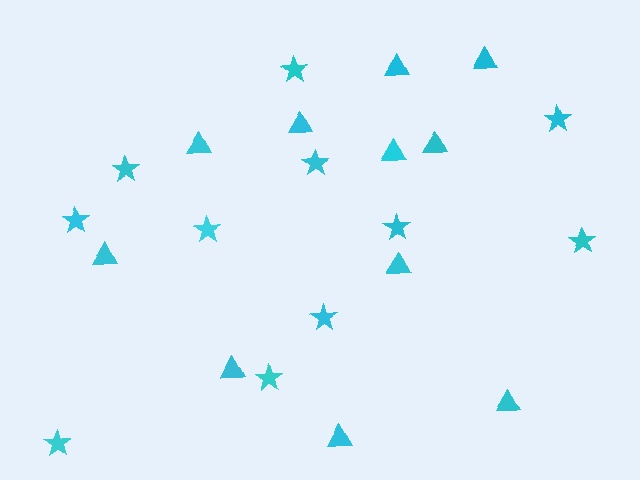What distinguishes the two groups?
There are 2 groups: one group of triangles (11) and one group of stars (11).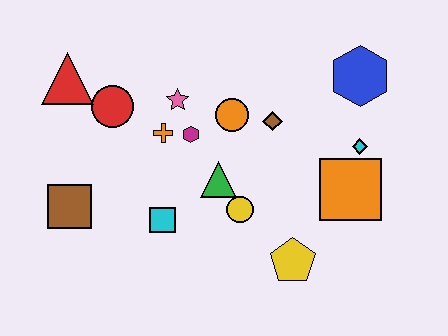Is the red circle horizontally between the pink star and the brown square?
Yes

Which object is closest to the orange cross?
The magenta hexagon is closest to the orange cross.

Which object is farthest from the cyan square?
The blue hexagon is farthest from the cyan square.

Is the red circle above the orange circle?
Yes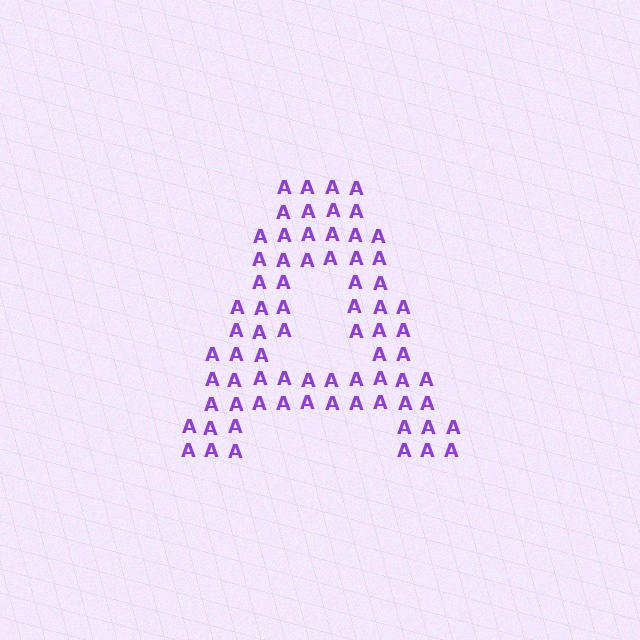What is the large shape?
The large shape is the letter A.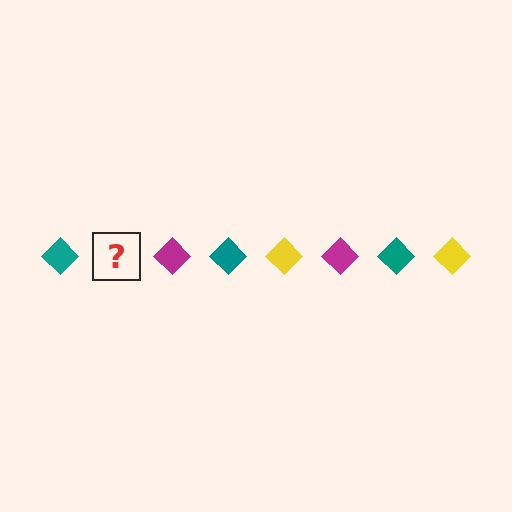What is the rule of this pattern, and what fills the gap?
The rule is that the pattern cycles through teal, yellow, magenta diamonds. The gap should be filled with a yellow diamond.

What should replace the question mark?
The question mark should be replaced with a yellow diamond.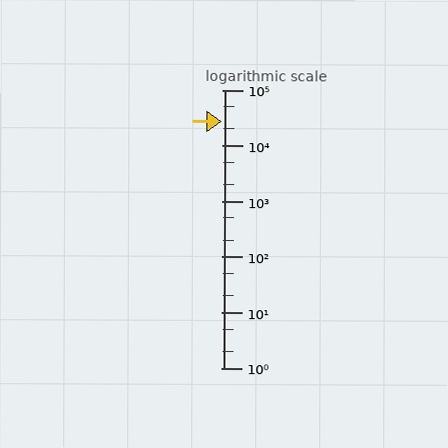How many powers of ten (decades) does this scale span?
The scale spans 5 decades, from 1 to 100000.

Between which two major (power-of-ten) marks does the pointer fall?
The pointer is between 10000 and 100000.